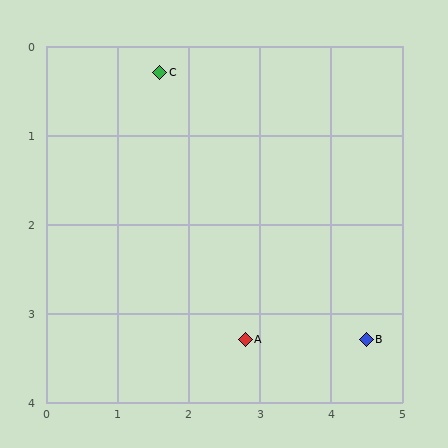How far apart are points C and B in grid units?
Points C and B are about 4.2 grid units apart.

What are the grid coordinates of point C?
Point C is at approximately (1.6, 0.3).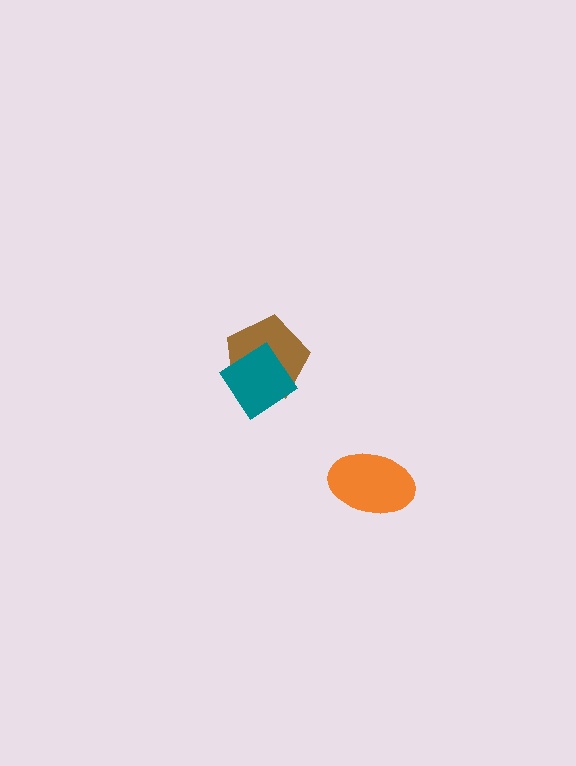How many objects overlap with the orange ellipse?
0 objects overlap with the orange ellipse.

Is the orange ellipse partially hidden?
No, no other shape covers it.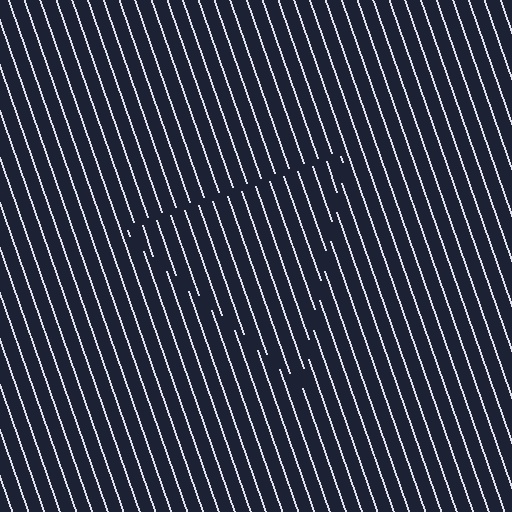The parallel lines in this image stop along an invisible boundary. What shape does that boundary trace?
An illusory triangle. The interior of the shape contains the same grating, shifted by half a period — the contour is defined by the phase discontinuity where line-ends from the inner and outer gratings abut.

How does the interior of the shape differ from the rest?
The interior of the shape contains the same grating, shifted by half a period — the contour is defined by the phase discontinuity where line-ends from the inner and outer gratings abut.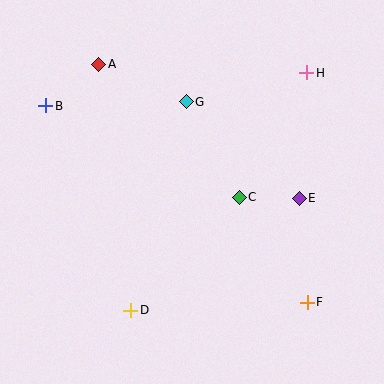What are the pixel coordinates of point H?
Point H is at (307, 73).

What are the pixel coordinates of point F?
Point F is at (307, 302).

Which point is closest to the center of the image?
Point C at (239, 197) is closest to the center.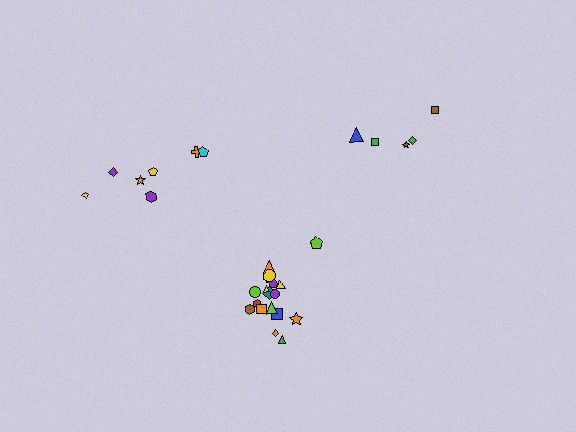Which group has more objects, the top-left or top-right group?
The top-left group.